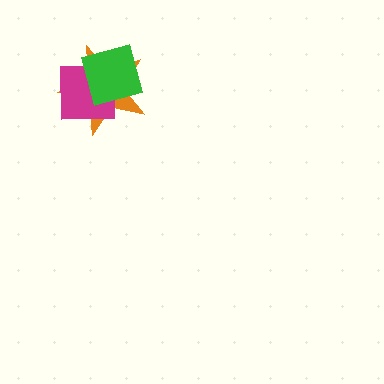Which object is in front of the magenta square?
The green diamond is in front of the magenta square.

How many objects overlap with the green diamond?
2 objects overlap with the green diamond.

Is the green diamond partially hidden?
No, no other shape covers it.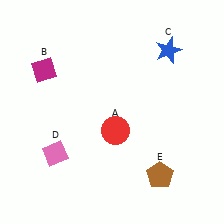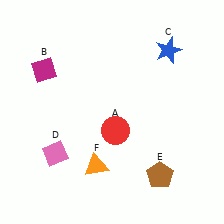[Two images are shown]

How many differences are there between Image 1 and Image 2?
There is 1 difference between the two images.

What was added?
An orange triangle (F) was added in Image 2.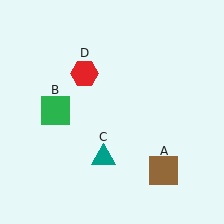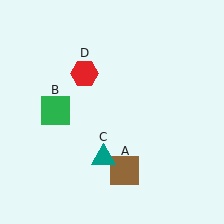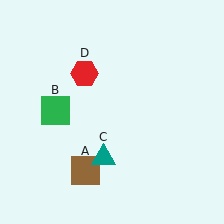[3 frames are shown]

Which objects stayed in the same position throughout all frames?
Green square (object B) and teal triangle (object C) and red hexagon (object D) remained stationary.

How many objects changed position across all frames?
1 object changed position: brown square (object A).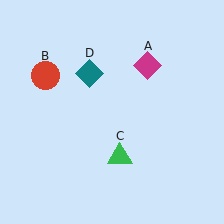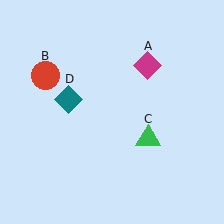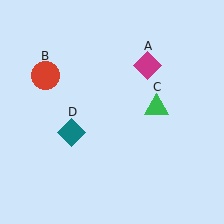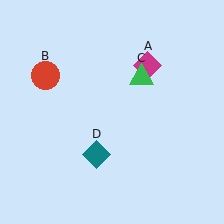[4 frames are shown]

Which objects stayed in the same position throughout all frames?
Magenta diamond (object A) and red circle (object B) remained stationary.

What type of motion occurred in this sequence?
The green triangle (object C), teal diamond (object D) rotated counterclockwise around the center of the scene.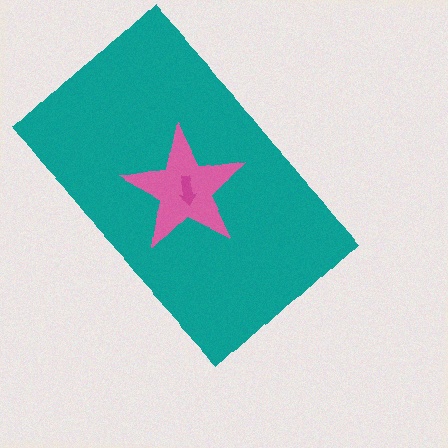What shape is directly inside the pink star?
The magenta arrow.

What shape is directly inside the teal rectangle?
The pink star.